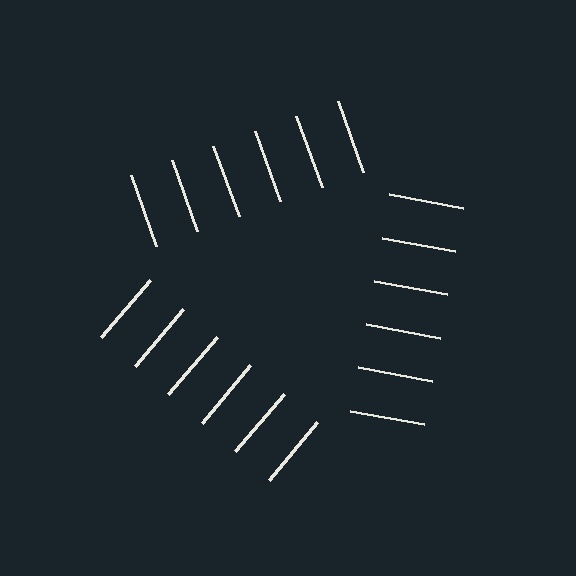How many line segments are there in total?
18 — 6 along each of the 3 edges.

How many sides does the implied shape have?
3 sides — the line-ends trace a triangle.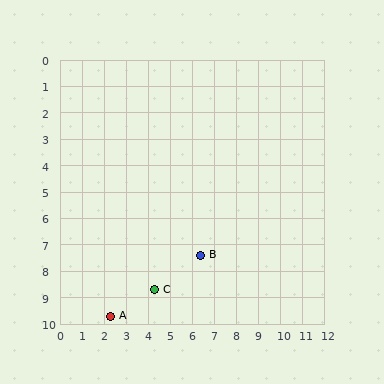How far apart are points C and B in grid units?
Points C and B are about 2.5 grid units apart.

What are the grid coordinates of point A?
Point A is at approximately (2.3, 9.7).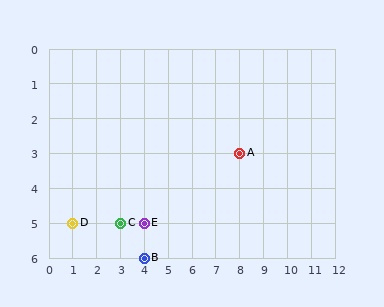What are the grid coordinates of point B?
Point B is at grid coordinates (4, 6).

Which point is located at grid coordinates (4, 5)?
Point E is at (4, 5).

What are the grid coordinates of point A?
Point A is at grid coordinates (8, 3).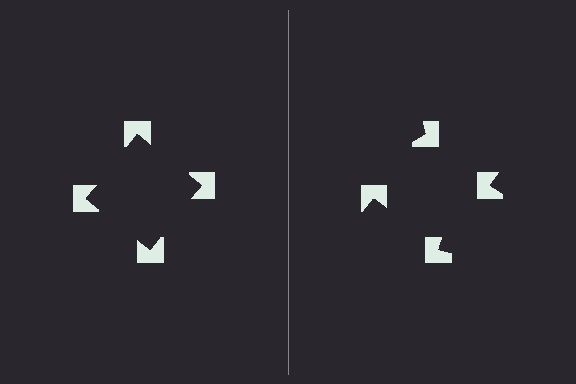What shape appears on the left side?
An illusory square.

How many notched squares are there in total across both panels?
8 — 4 on each side.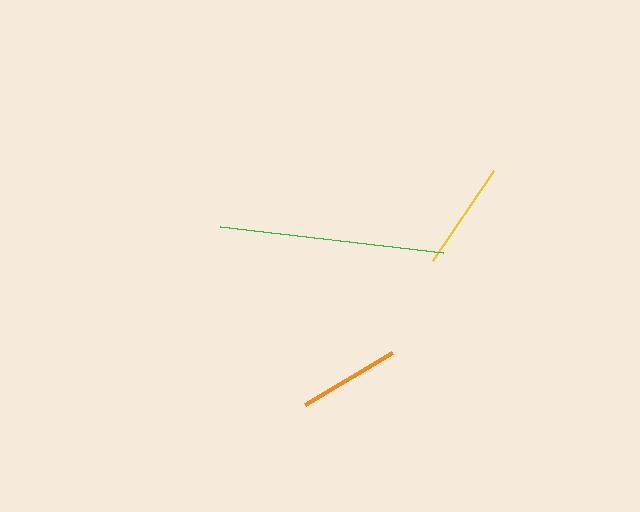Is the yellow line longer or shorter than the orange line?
The yellow line is longer than the orange line.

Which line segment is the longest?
The green line is the longest at approximately 225 pixels.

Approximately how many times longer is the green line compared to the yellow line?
The green line is approximately 2.1 times the length of the yellow line.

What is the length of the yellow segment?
The yellow segment is approximately 109 pixels long.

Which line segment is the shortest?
The orange line is the shortest at approximately 101 pixels.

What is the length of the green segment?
The green segment is approximately 225 pixels long.